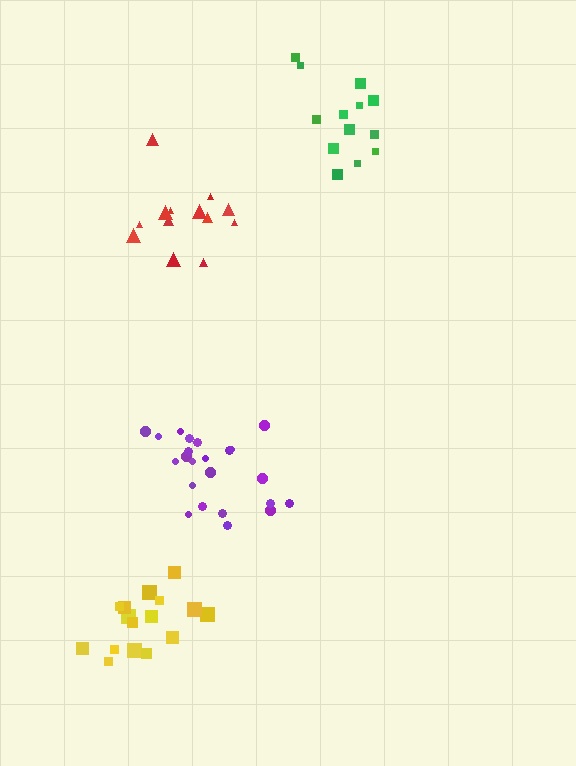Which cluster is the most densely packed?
Purple.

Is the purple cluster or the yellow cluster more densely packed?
Purple.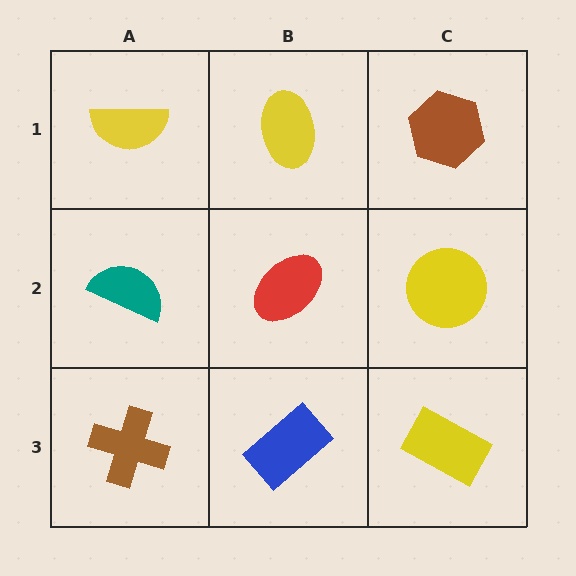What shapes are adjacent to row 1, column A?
A teal semicircle (row 2, column A), a yellow ellipse (row 1, column B).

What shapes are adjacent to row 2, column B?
A yellow ellipse (row 1, column B), a blue rectangle (row 3, column B), a teal semicircle (row 2, column A), a yellow circle (row 2, column C).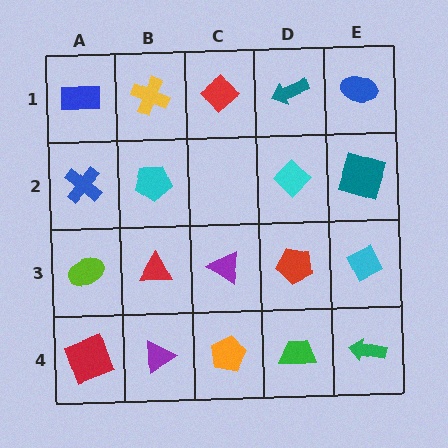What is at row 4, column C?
An orange pentagon.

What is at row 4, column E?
A green arrow.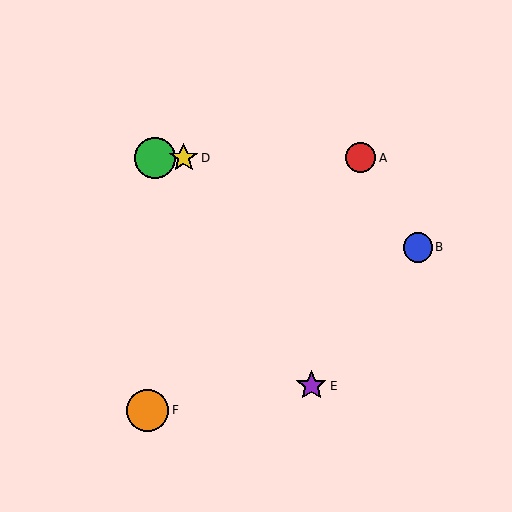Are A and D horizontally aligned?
Yes, both are at y≈158.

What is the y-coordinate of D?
Object D is at y≈158.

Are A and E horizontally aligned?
No, A is at y≈158 and E is at y≈386.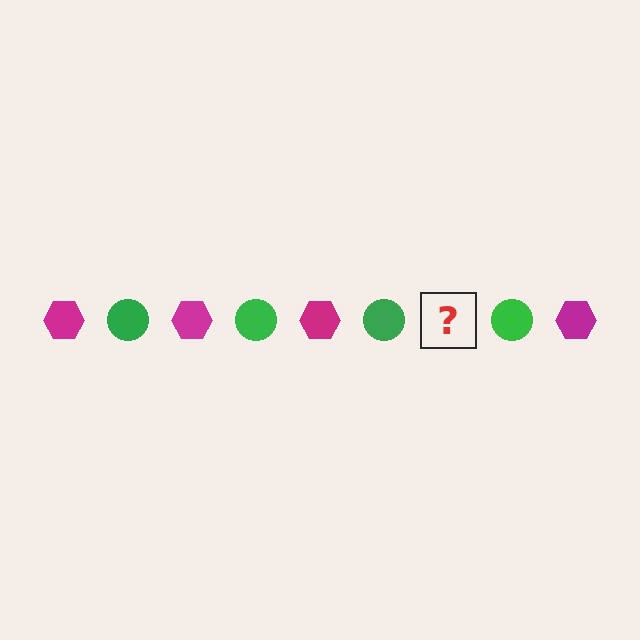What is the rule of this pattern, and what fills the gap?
The rule is that the pattern alternates between magenta hexagon and green circle. The gap should be filled with a magenta hexagon.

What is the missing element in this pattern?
The missing element is a magenta hexagon.